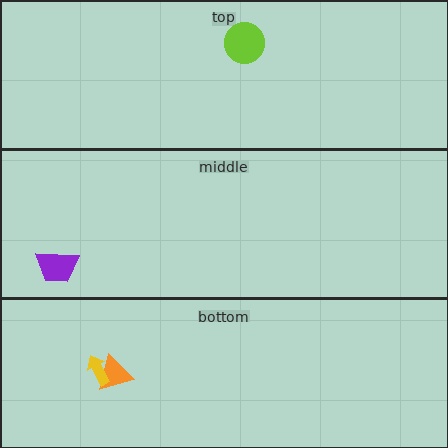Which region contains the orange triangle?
The bottom region.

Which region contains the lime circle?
The top region.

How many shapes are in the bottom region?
2.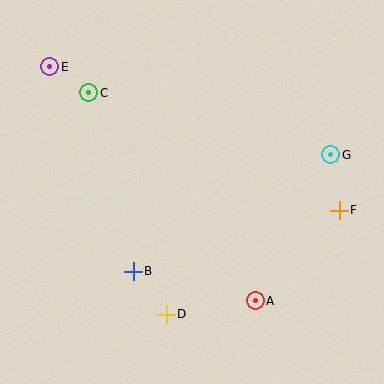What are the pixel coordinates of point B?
Point B is at (133, 271).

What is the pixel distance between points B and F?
The distance between B and F is 215 pixels.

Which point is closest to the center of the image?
Point B at (133, 271) is closest to the center.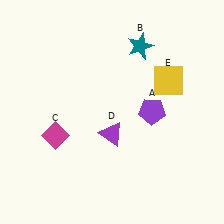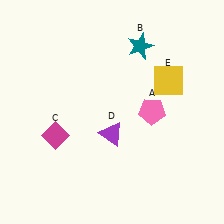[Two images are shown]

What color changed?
The pentagon (A) changed from purple in Image 1 to pink in Image 2.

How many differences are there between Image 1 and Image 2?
There is 1 difference between the two images.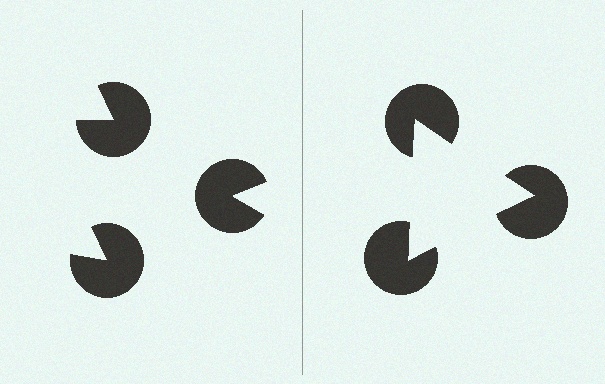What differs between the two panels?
The pac-man discs are positioned identically on both sides; only the wedge orientations differ. On the right they align to a triangle; on the left they are misaligned.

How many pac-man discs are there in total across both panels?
6 — 3 on each side.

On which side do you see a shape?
An illusory triangle appears on the right side. On the left side the wedge cuts are rotated, so no coherent shape forms.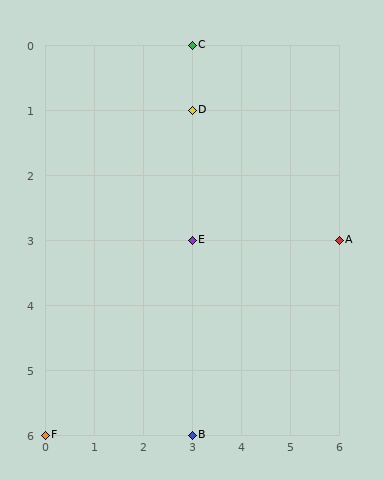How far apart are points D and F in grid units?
Points D and F are 3 columns and 5 rows apart (about 5.8 grid units diagonally).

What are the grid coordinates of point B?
Point B is at grid coordinates (3, 6).